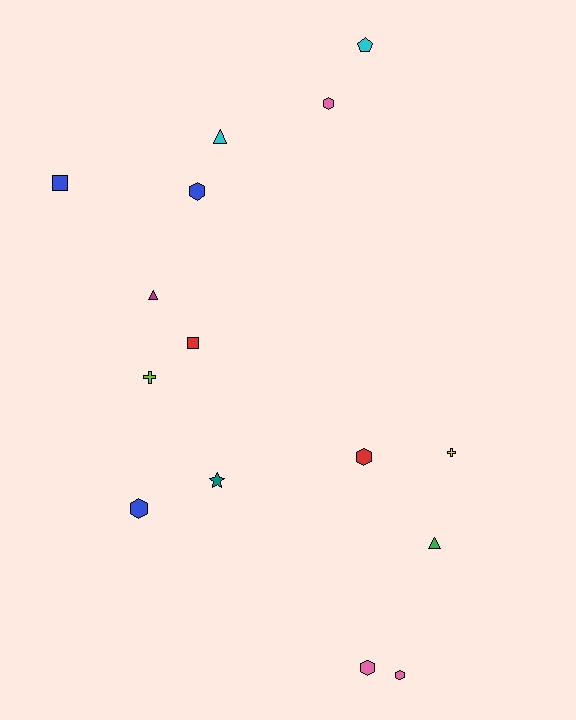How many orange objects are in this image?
There are no orange objects.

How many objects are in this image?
There are 15 objects.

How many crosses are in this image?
There are 2 crosses.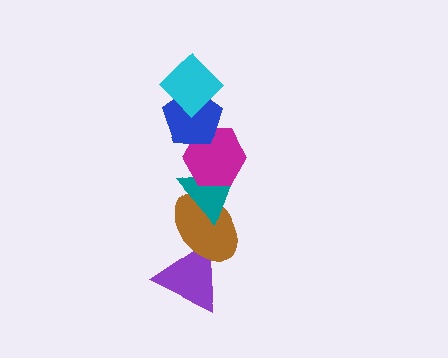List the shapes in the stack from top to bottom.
From top to bottom: the cyan diamond, the blue pentagon, the magenta hexagon, the teal triangle, the brown ellipse, the purple triangle.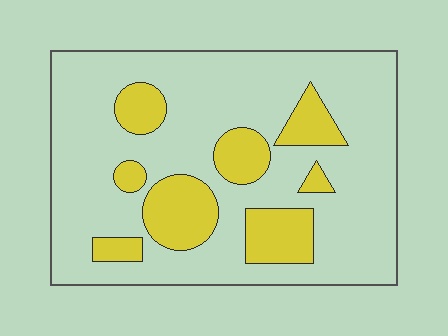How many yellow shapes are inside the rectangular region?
8.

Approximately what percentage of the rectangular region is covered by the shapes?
Approximately 25%.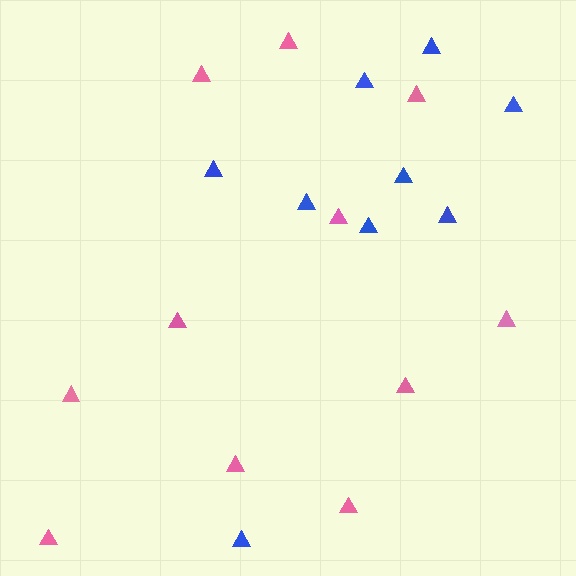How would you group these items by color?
There are 2 groups: one group of blue triangles (9) and one group of pink triangles (11).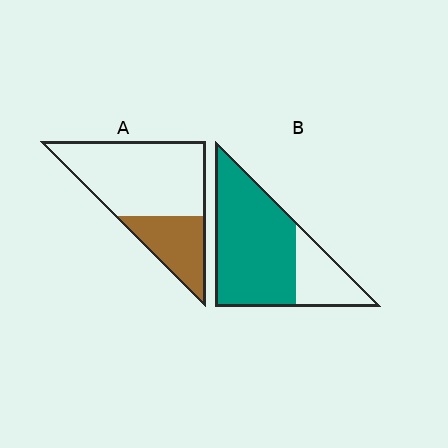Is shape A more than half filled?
No.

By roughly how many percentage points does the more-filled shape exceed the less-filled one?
By roughly 45 percentage points (B over A).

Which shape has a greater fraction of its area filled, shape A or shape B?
Shape B.